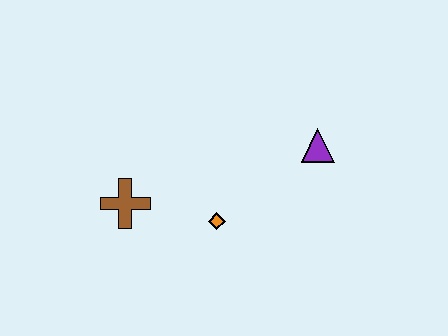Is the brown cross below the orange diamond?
No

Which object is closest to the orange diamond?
The brown cross is closest to the orange diamond.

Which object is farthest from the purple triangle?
The brown cross is farthest from the purple triangle.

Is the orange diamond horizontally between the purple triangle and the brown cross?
Yes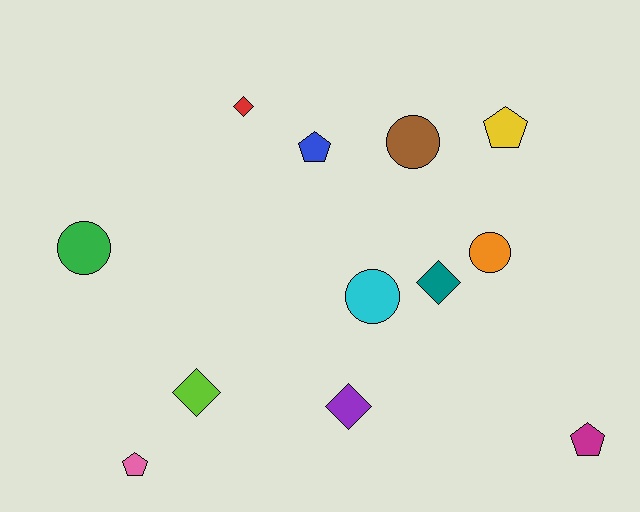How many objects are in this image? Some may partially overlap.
There are 12 objects.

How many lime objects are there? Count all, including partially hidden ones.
There is 1 lime object.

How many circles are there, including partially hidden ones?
There are 4 circles.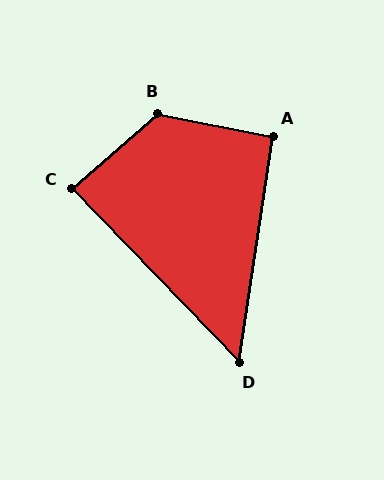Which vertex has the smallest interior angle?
D, at approximately 53 degrees.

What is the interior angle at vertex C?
Approximately 87 degrees (approximately right).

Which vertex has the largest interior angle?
B, at approximately 127 degrees.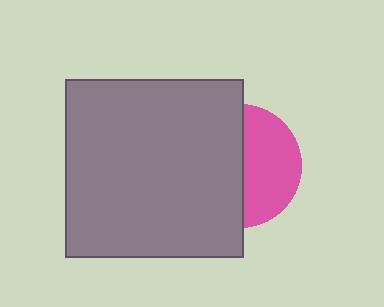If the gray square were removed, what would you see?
You would see the complete pink circle.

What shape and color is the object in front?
The object in front is a gray square.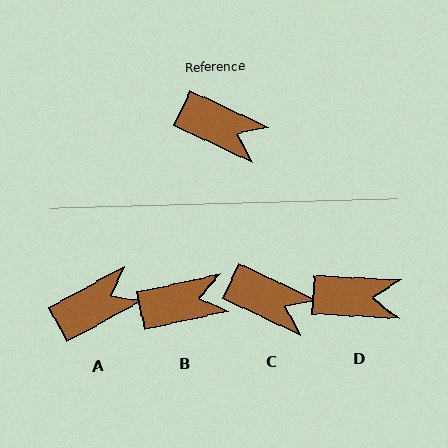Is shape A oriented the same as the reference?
No, it is off by about 52 degrees.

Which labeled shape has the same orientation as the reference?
C.